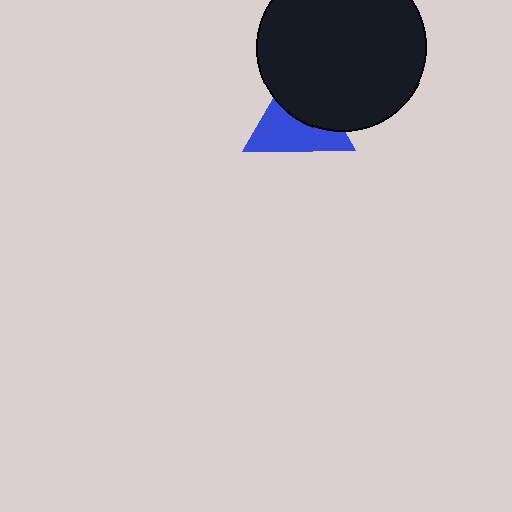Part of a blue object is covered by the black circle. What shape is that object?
It is a triangle.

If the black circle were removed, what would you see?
You would see the complete blue triangle.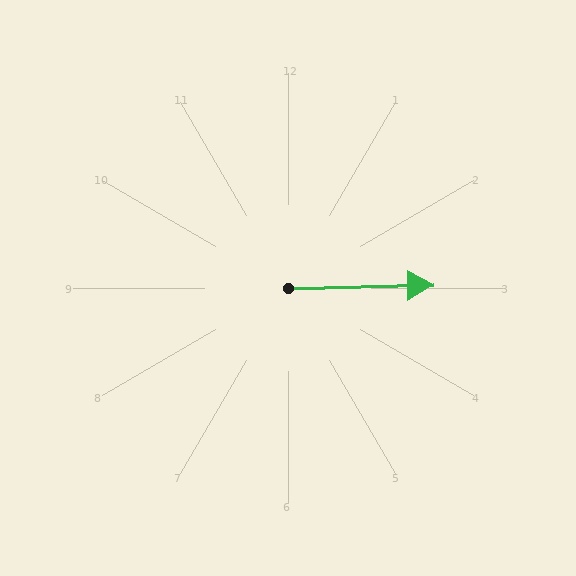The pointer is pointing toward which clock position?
Roughly 3 o'clock.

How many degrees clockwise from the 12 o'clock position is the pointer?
Approximately 89 degrees.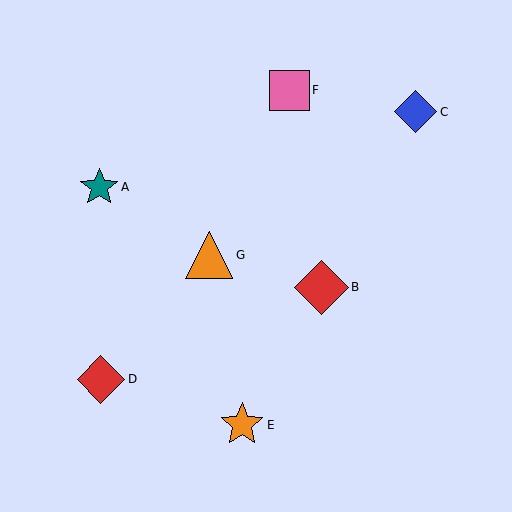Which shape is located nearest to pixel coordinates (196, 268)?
The orange triangle (labeled G) at (209, 255) is nearest to that location.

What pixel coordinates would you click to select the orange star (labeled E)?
Click at (242, 425) to select the orange star E.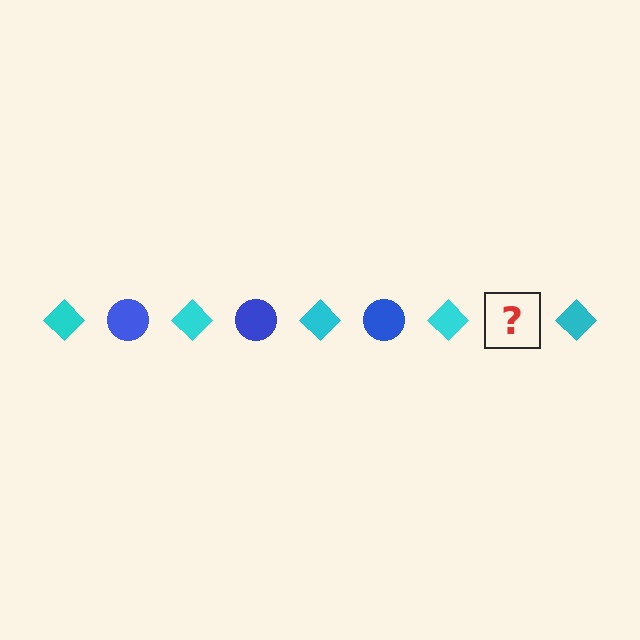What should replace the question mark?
The question mark should be replaced with a blue circle.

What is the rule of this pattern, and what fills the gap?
The rule is that the pattern alternates between cyan diamond and blue circle. The gap should be filled with a blue circle.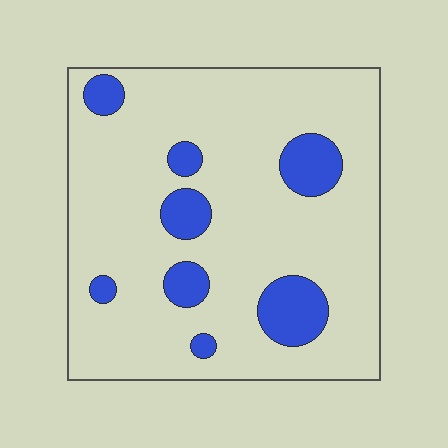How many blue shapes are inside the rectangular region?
8.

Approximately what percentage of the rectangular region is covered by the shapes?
Approximately 15%.